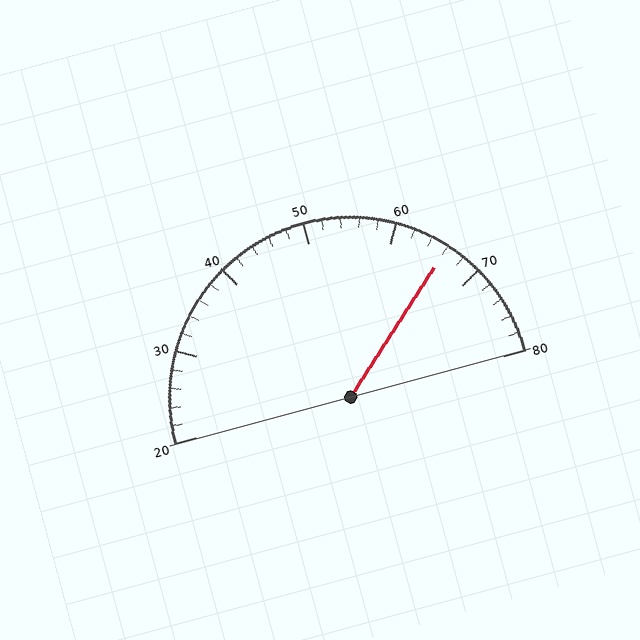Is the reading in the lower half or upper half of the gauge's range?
The reading is in the upper half of the range (20 to 80).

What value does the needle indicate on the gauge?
The needle indicates approximately 66.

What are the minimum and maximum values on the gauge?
The gauge ranges from 20 to 80.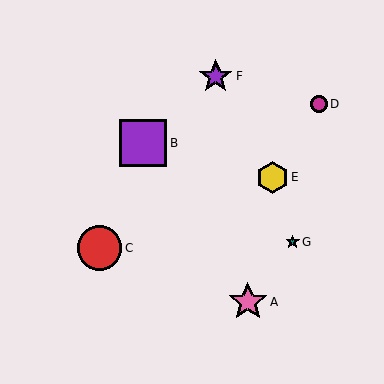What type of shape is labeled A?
Shape A is a pink star.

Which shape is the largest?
The purple square (labeled B) is the largest.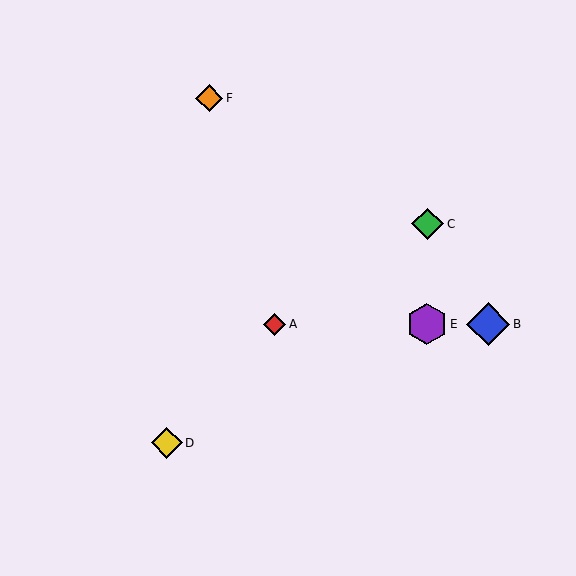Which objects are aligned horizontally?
Objects A, B, E are aligned horizontally.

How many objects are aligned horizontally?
3 objects (A, B, E) are aligned horizontally.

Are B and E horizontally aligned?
Yes, both are at y≈324.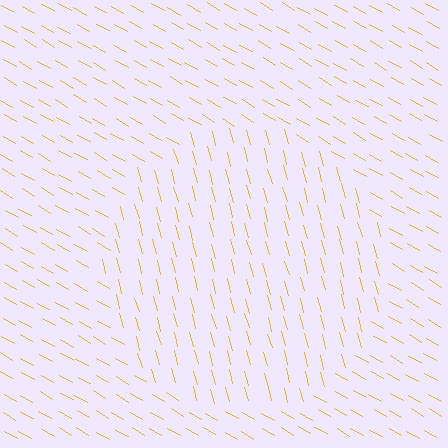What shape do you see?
I see a circle.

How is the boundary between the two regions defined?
The boundary is defined purely by a change in line orientation (approximately 45 degrees difference). All lines are the same color and thickness.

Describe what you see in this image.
The image is filled with small yellow line segments. A circle region in the image has lines oriented differently from the surrounding lines, creating a visible texture boundary.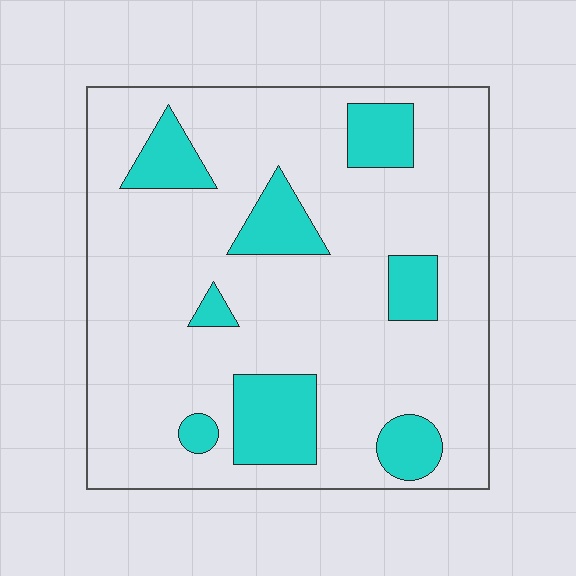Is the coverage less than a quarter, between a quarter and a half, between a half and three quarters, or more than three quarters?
Less than a quarter.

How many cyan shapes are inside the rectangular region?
8.